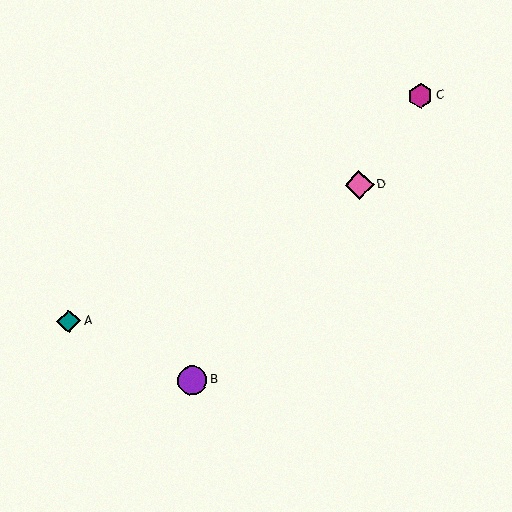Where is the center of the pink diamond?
The center of the pink diamond is at (359, 185).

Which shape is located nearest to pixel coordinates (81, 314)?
The teal diamond (labeled A) at (69, 321) is nearest to that location.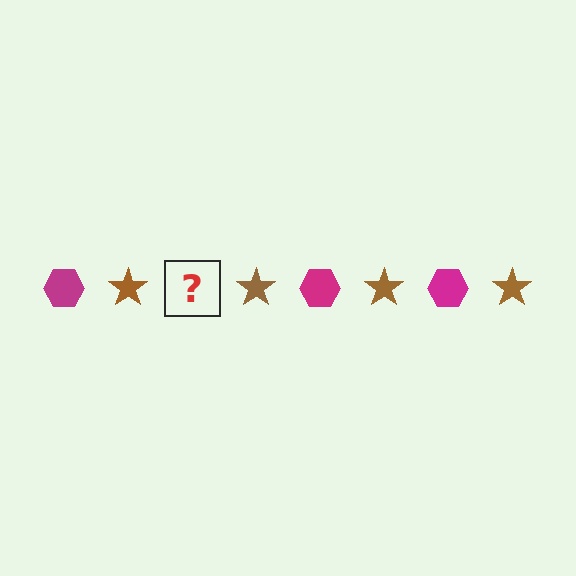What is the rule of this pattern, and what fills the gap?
The rule is that the pattern alternates between magenta hexagon and brown star. The gap should be filled with a magenta hexagon.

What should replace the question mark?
The question mark should be replaced with a magenta hexagon.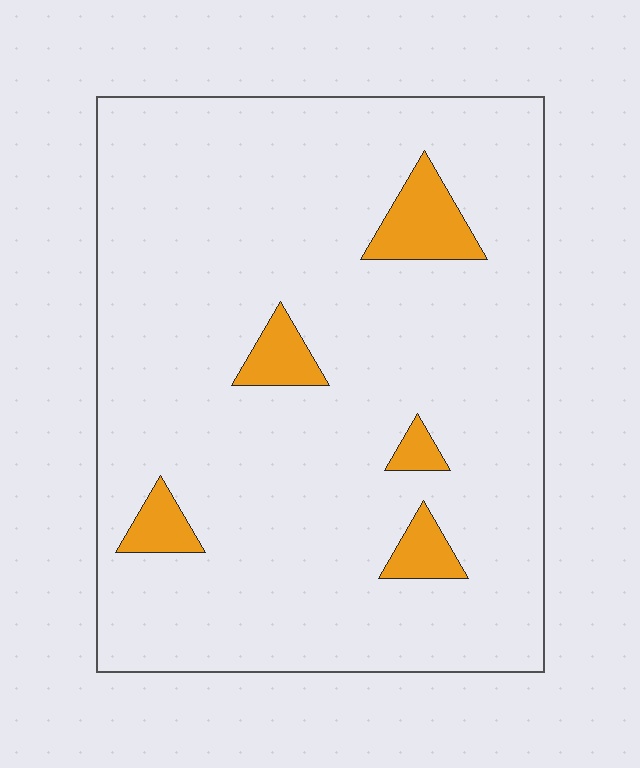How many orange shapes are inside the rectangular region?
5.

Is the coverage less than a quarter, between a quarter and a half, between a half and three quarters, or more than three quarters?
Less than a quarter.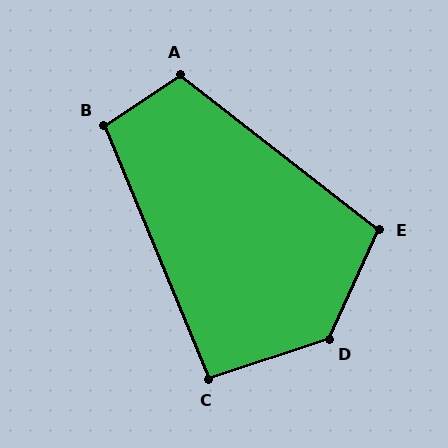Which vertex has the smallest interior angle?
C, at approximately 94 degrees.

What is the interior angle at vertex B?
Approximately 101 degrees (obtuse).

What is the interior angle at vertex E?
Approximately 103 degrees (obtuse).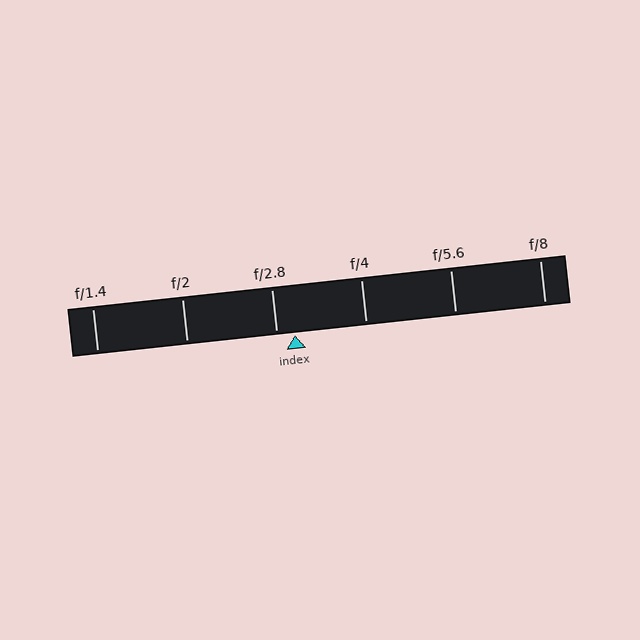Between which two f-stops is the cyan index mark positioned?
The index mark is between f/2.8 and f/4.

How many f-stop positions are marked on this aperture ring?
There are 6 f-stop positions marked.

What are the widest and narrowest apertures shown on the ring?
The widest aperture shown is f/1.4 and the narrowest is f/8.